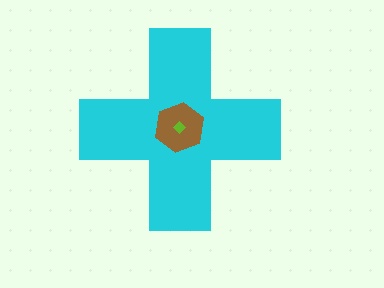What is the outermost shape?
The cyan cross.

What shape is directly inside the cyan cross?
The brown hexagon.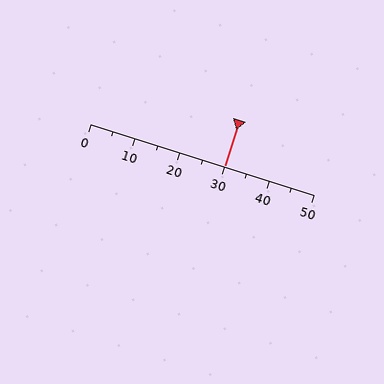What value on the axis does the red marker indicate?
The marker indicates approximately 30.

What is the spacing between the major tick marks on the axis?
The major ticks are spaced 10 apart.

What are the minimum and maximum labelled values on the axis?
The axis runs from 0 to 50.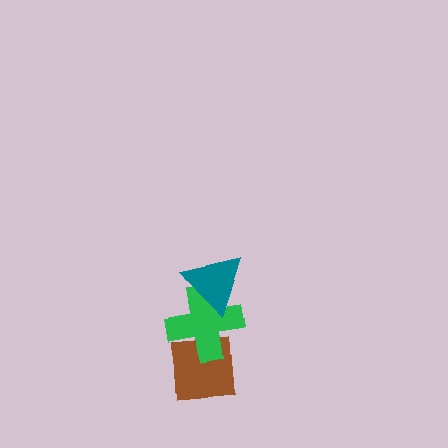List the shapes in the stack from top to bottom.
From top to bottom: the teal triangle, the green cross, the brown square.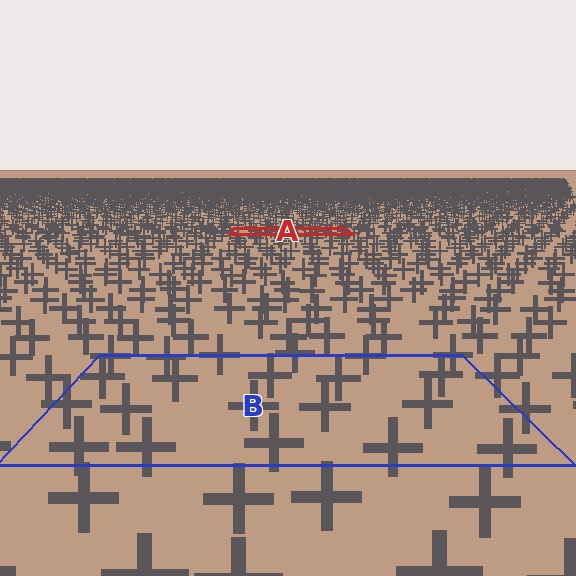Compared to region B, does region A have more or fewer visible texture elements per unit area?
Region A has more texture elements per unit area — they are packed more densely because it is farther away.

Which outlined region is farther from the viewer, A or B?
Region A is farther from the viewer — the texture elements inside it appear smaller and more densely packed.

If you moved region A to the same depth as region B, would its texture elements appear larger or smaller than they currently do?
They would appear larger. At a closer depth, the same texture elements are projected at a bigger on-screen size.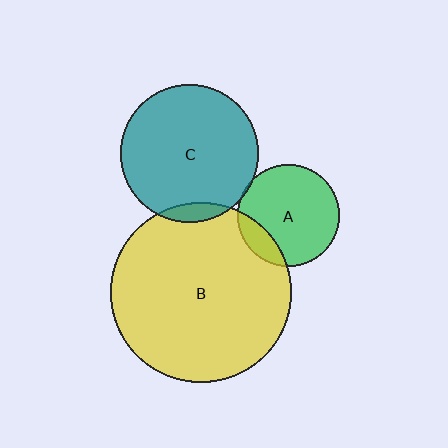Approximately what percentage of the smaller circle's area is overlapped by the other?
Approximately 5%.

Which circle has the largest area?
Circle B (yellow).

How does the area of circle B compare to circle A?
Approximately 3.1 times.